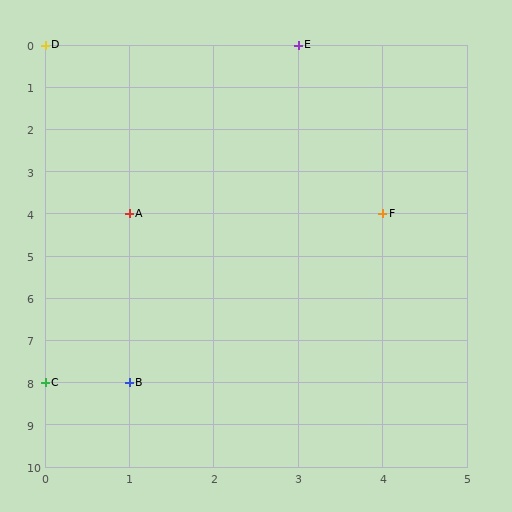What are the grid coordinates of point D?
Point D is at grid coordinates (0, 0).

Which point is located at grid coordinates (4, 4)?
Point F is at (4, 4).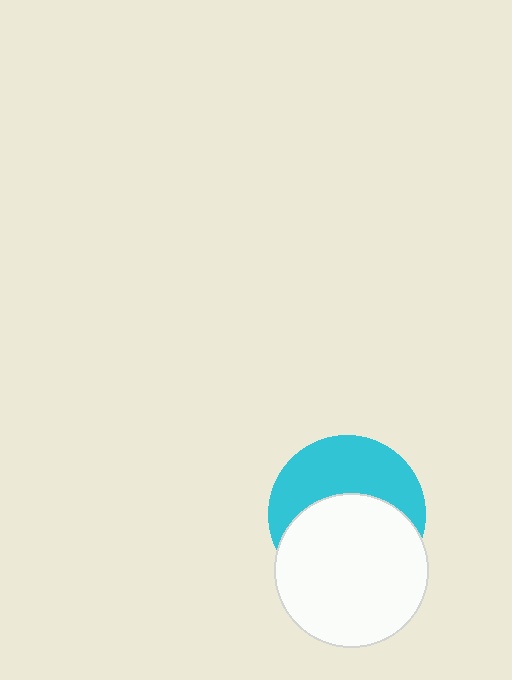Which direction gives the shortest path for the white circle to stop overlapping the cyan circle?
Moving down gives the shortest separation.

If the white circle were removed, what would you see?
You would see the complete cyan circle.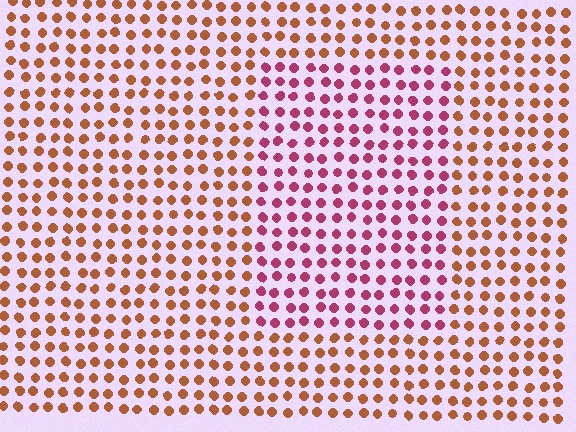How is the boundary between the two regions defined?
The boundary is defined purely by a slight shift in hue (about 46 degrees). Spacing, size, and orientation are identical on both sides.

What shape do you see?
I see a rectangle.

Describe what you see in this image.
The image is filled with small brown elements in a uniform arrangement. A rectangle-shaped region is visible where the elements are tinted to a slightly different hue, forming a subtle color boundary.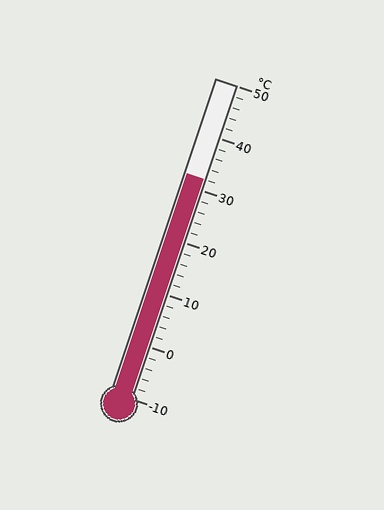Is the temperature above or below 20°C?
The temperature is above 20°C.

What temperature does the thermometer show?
The thermometer shows approximately 32°C.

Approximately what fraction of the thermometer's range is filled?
The thermometer is filled to approximately 70% of its range.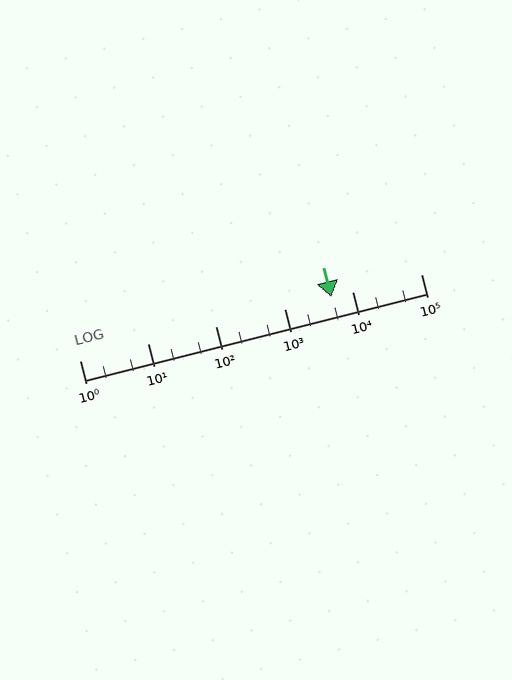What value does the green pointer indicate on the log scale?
The pointer indicates approximately 4800.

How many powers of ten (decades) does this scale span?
The scale spans 5 decades, from 1 to 100000.